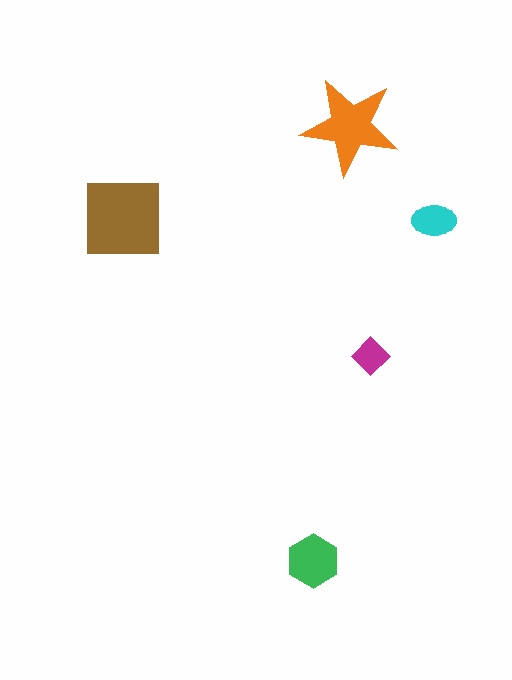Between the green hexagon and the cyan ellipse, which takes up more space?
The green hexagon.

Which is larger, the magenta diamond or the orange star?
The orange star.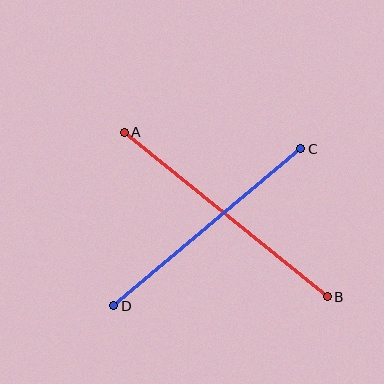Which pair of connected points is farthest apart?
Points A and B are farthest apart.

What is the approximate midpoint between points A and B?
The midpoint is at approximately (226, 215) pixels.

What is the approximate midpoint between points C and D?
The midpoint is at approximately (207, 227) pixels.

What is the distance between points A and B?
The distance is approximately 261 pixels.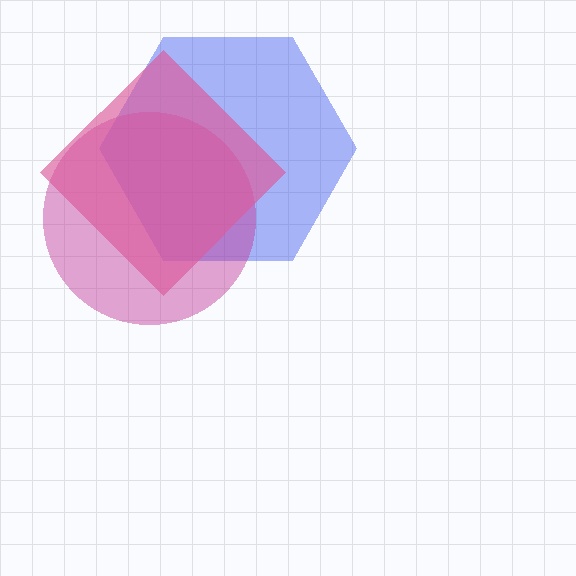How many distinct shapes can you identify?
There are 3 distinct shapes: a blue hexagon, a magenta circle, a pink diamond.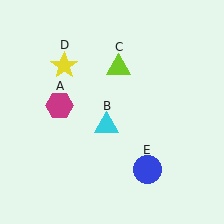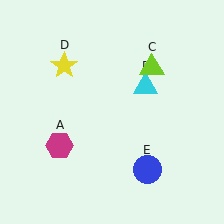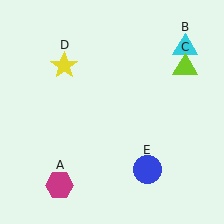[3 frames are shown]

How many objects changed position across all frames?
3 objects changed position: magenta hexagon (object A), cyan triangle (object B), lime triangle (object C).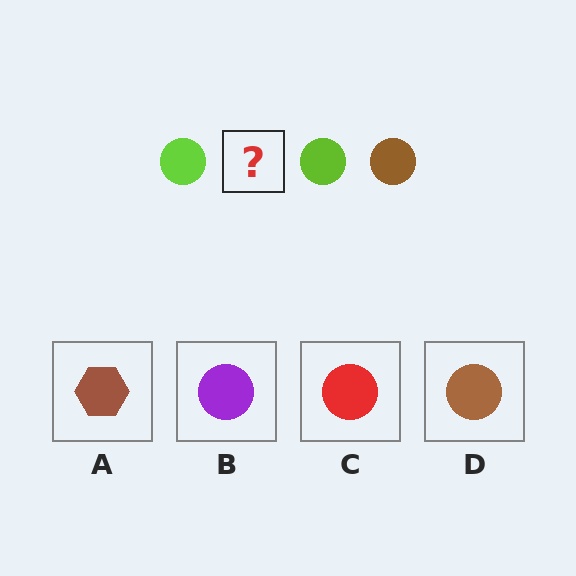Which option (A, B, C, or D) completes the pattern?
D.